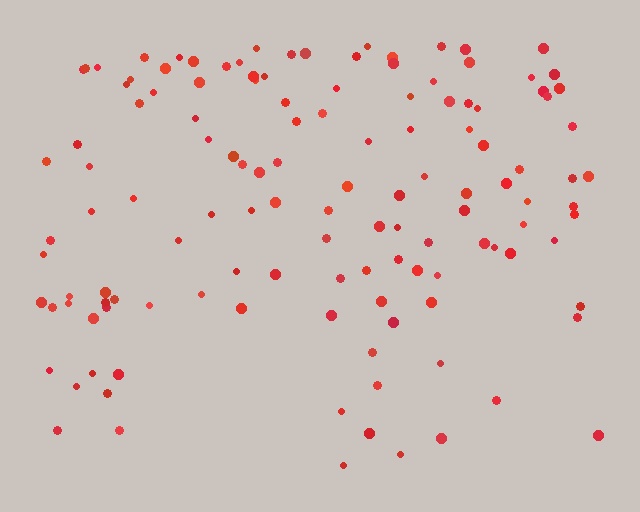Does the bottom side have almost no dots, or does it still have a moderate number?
Still a moderate number, just noticeably fewer than the top.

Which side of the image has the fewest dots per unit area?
The bottom.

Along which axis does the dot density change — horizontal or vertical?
Vertical.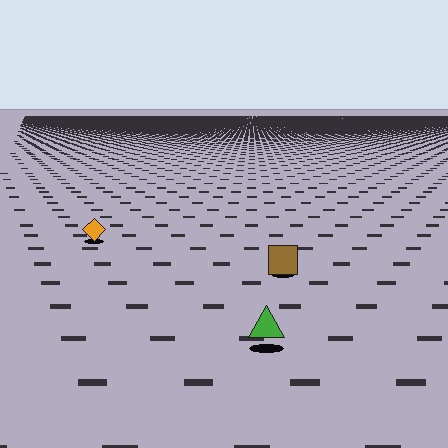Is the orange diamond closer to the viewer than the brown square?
No. The brown square is closer — you can tell from the texture gradient: the ground texture is coarser near it.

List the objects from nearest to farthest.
From nearest to farthest: the green triangle, the brown square, the orange diamond.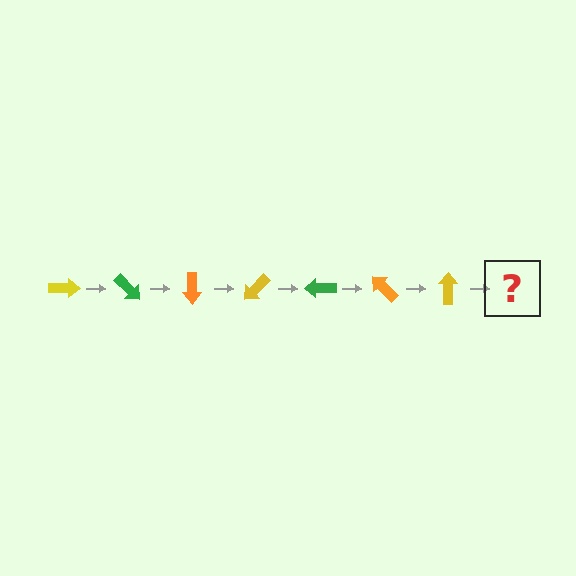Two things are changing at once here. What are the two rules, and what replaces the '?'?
The two rules are that it rotates 45 degrees each step and the color cycles through yellow, green, and orange. The '?' should be a green arrow, rotated 315 degrees from the start.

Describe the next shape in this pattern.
It should be a green arrow, rotated 315 degrees from the start.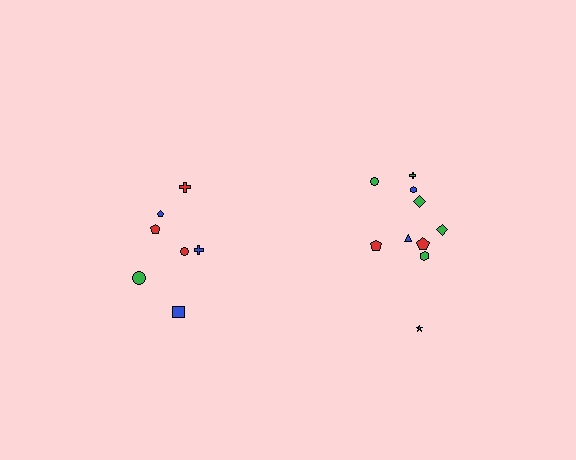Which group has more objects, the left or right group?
The right group.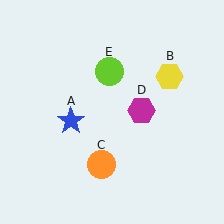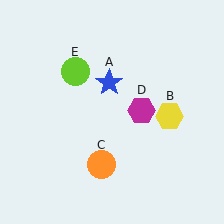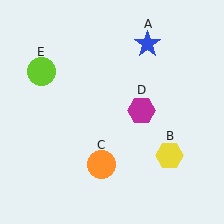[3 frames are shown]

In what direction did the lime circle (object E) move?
The lime circle (object E) moved left.